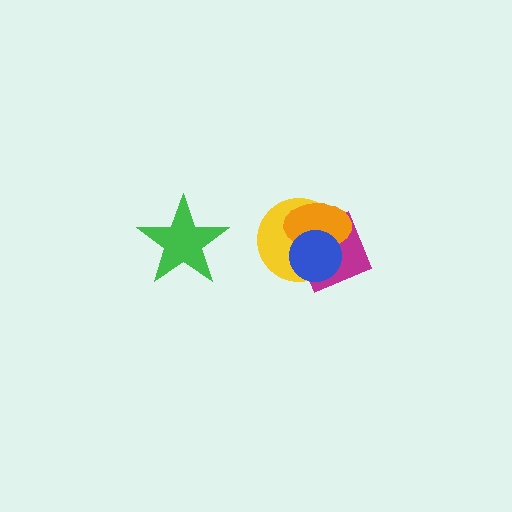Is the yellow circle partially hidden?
Yes, it is partially covered by another shape.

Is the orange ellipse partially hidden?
Yes, it is partially covered by another shape.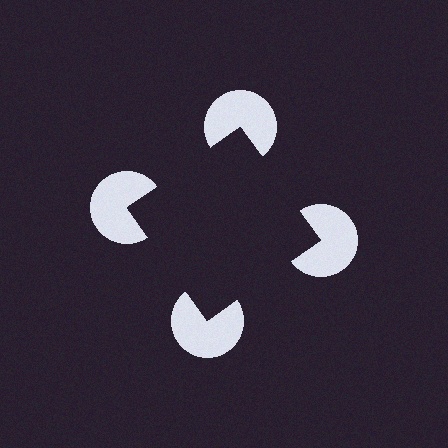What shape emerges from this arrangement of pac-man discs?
An illusory square — its edges are inferred from the aligned wedge cuts in the pac-man discs, not physically drawn.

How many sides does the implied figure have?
4 sides.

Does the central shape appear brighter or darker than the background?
It typically appears slightly darker than the background, even though no actual brightness change is drawn.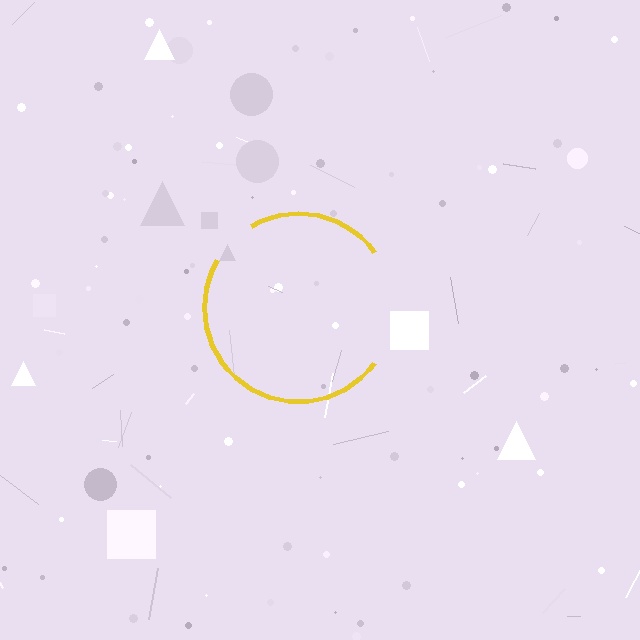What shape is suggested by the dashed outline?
The dashed outline suggests a circle.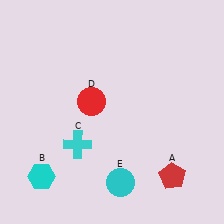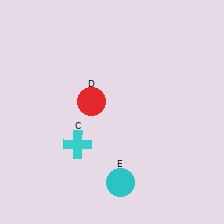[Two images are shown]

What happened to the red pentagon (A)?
The red pentagon (A) was removed in Image 2. It was in the bottom-right area of Image 1.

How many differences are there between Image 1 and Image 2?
There are 2 differences between the two images.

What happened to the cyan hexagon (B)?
The cyan hexagon (B) was removed in Image 2. It was in the bottom-left area of Image 1.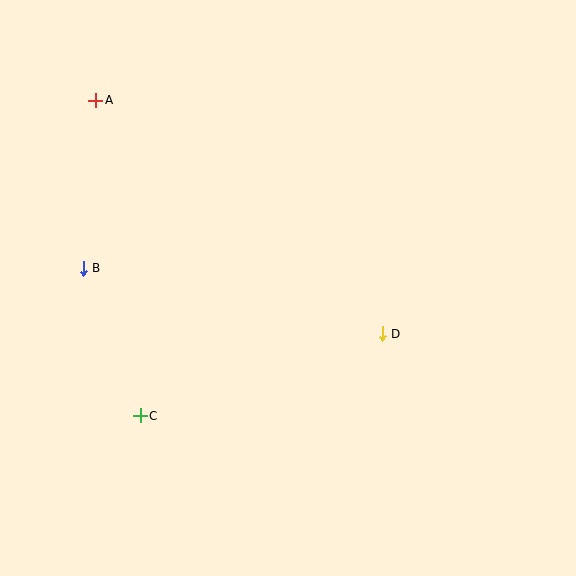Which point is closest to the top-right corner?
Point D is closest to the top-right corner.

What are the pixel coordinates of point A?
Point A is at (96, 100).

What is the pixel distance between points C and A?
The distance between C and A is 319 pixels.